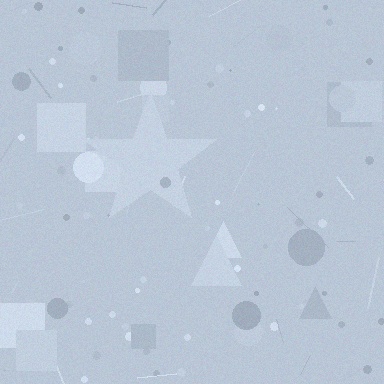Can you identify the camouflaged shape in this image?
The camouflaged shape is a star.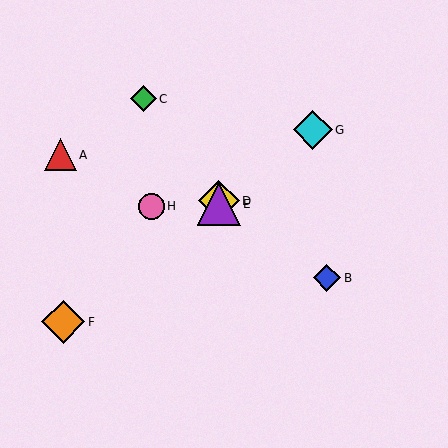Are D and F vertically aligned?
No, D is at x≈219 and F is at x≈63.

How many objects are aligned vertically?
2 objects (D, E) are aligned vertically.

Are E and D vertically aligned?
Yes, both are at x≈219.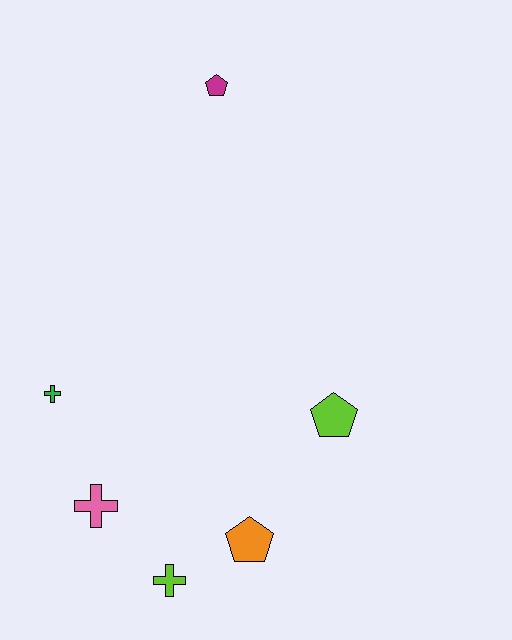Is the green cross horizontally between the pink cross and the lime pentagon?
No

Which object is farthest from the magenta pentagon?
The lime cross is farthest from the magenta pentagon.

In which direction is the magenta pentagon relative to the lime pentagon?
The magenta pentagon is above the lime pentagon.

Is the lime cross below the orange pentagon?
Yes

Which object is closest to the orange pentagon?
The lime cross is closest to the orange pentagon.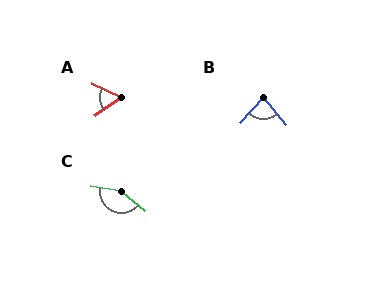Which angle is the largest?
C, at approximately 149 degrees.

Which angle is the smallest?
A, at approximately 61 degrees.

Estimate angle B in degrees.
Approximately 82 degrees.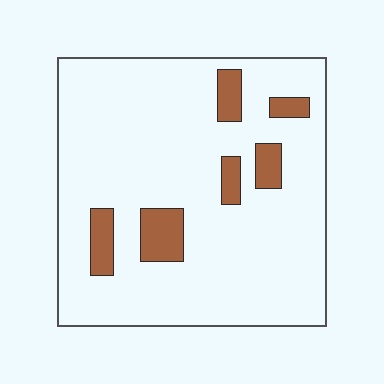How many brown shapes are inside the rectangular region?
6.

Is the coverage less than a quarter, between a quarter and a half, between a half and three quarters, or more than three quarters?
Less than a quarter.